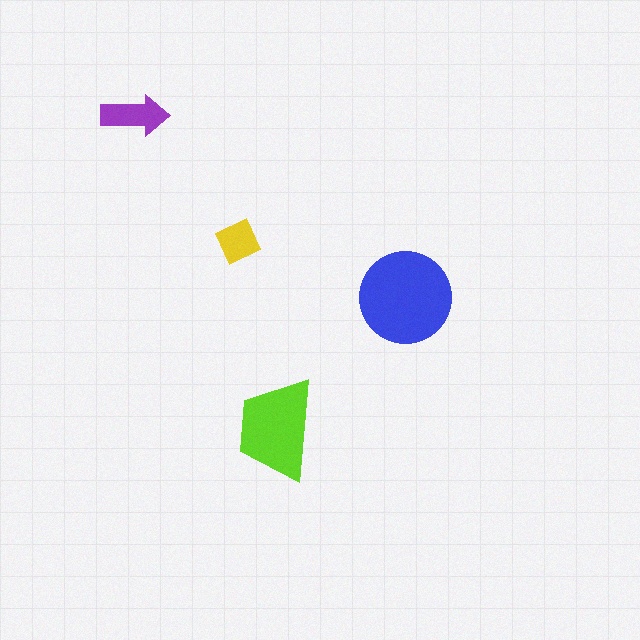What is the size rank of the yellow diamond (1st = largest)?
4th.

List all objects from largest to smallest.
The blue circle, the lime trapezoid, the purple arrow, the yellow diamond.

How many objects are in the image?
There are 4 objects in the image.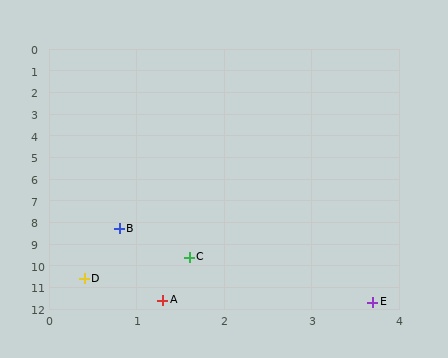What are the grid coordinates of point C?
Point C is at approximately (1.6, 9.6).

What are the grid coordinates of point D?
Point D is at approximately (0.4, 10.6).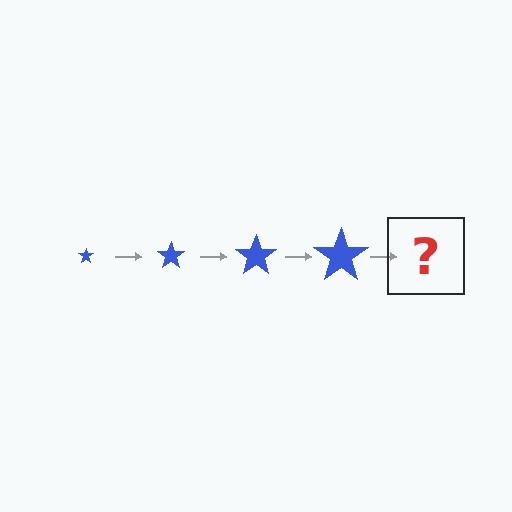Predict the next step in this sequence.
The next step is a blue star, larger than the previous one.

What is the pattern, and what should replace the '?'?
The pattern is that the star gets progressively larger each step. The '?' should be a blue star, larger than the previous one.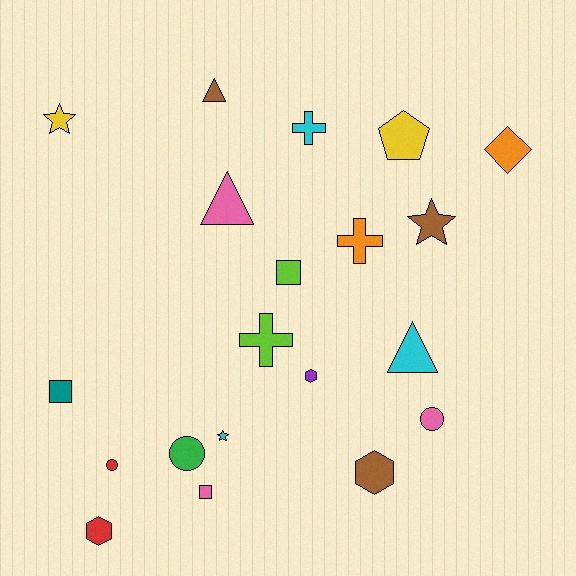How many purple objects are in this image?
There is 1 purple object.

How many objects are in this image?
There are 20 objects.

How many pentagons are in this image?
There is 1 pentagon.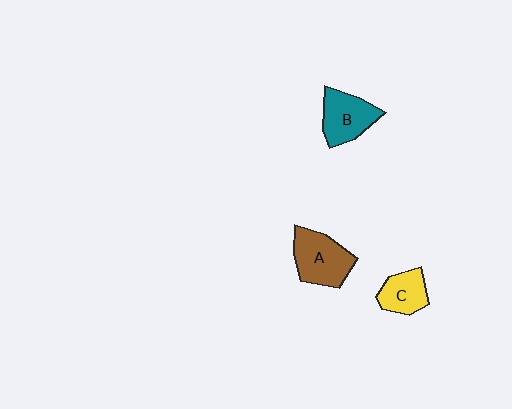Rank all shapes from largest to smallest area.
From largest to smallest: A (brown), B (teal), C (yellow).